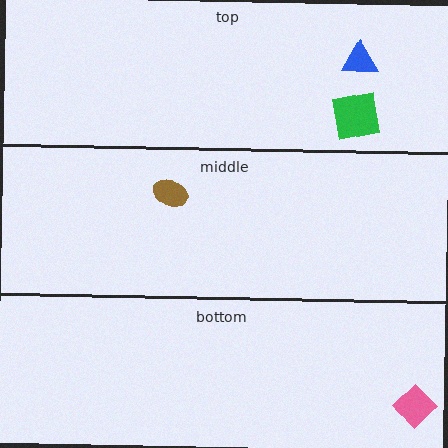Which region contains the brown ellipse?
The middle region.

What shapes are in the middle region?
The brown ellipse.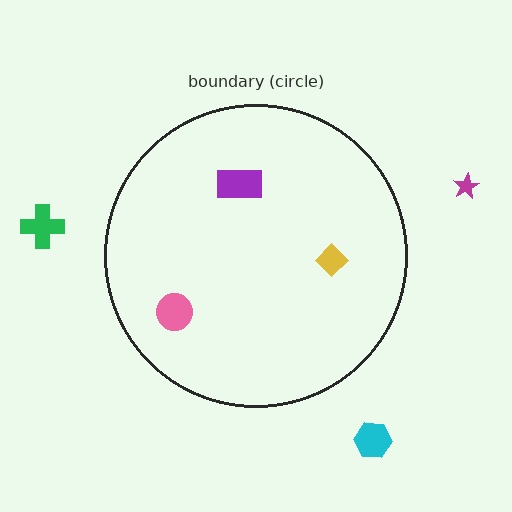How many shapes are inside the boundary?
3 inside, 3 outside.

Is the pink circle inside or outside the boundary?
Inside.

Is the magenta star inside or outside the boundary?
Outside.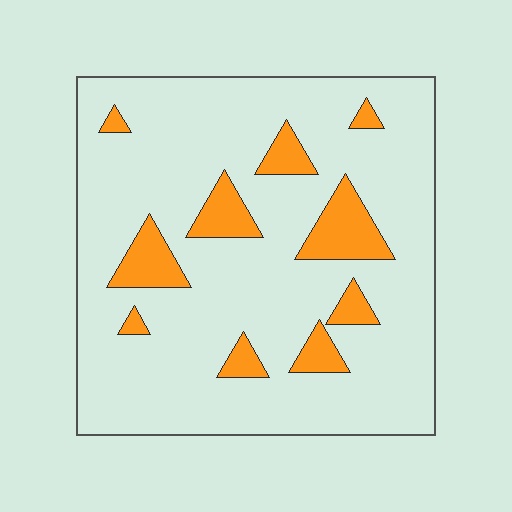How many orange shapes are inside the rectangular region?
10.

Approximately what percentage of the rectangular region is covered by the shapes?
Approximately 15%.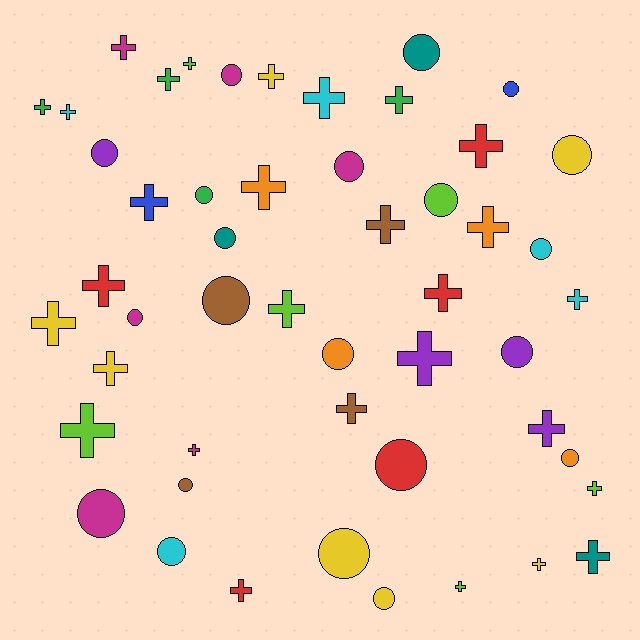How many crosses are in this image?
There are 29 crosses.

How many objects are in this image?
There are 50 objects.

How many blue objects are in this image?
There are 2 blue objects.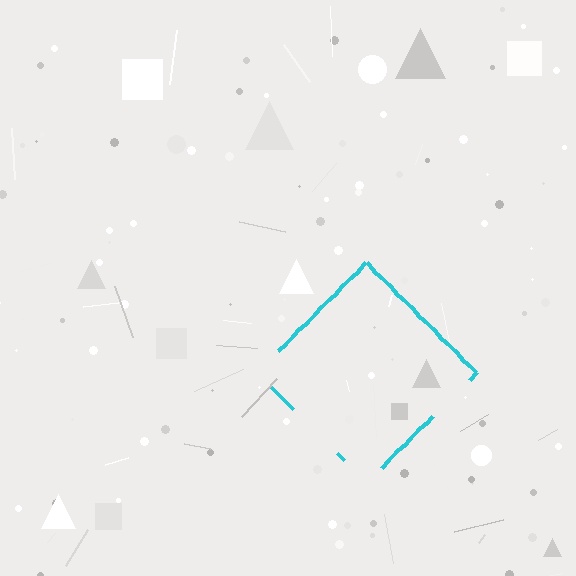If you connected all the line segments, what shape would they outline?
They would outline a diamond.